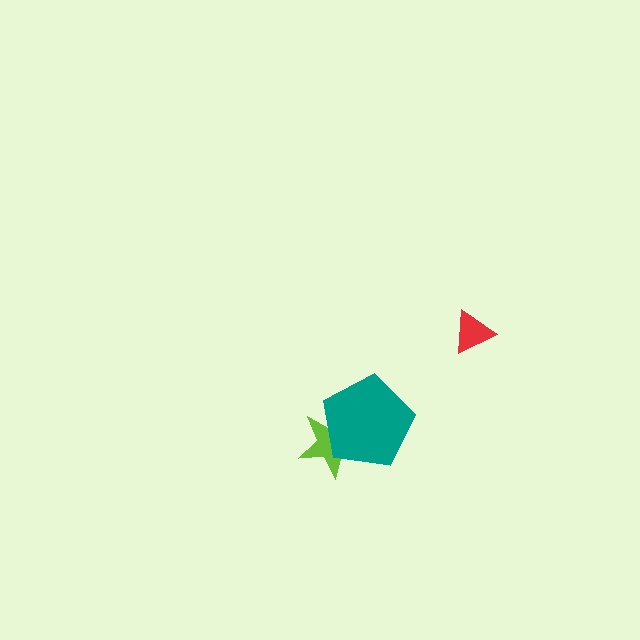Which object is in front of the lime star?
The teal pentagon is in front of the lime star.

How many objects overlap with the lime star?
1 object overlaps with the lime star.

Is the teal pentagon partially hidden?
No, no other shape covers it.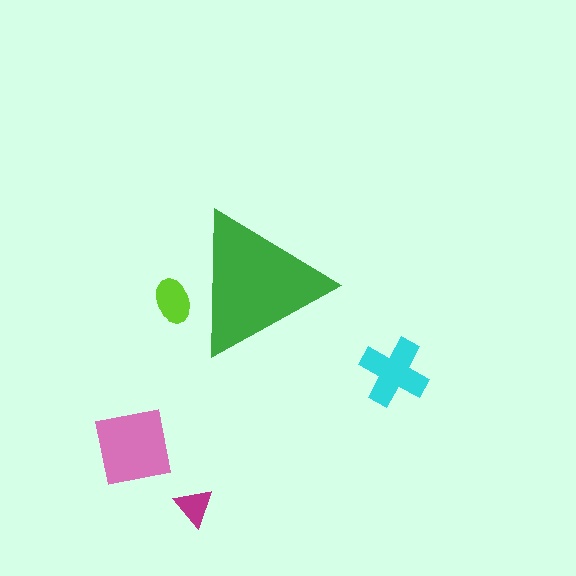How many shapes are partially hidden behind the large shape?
1 shape is partially hidden.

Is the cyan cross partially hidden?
No, the cyan cross is fully visible.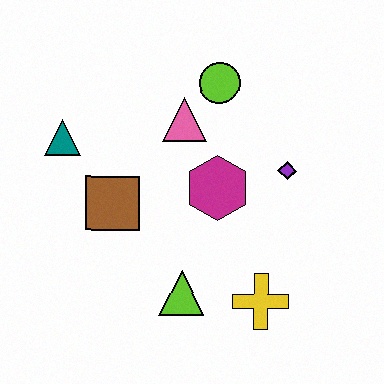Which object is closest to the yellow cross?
The lime triangle is closest to the yellow cross.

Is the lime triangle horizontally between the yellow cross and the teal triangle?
Yes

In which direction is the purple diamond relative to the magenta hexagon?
The purple diamond is to the right of the magenta hexagon.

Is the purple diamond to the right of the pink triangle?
Yes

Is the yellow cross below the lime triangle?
Yes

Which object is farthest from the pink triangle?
The yellow cross is farthest from the pink triangle.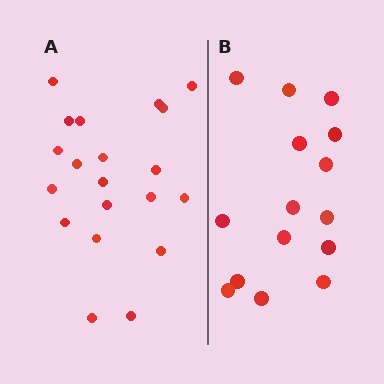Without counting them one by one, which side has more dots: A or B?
Region A (the left region) has more dots.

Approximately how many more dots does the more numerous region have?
Region A has about 5 more dots than region B.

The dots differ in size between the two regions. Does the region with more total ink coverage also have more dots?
No. Region B has more total ink coverage because its dots are larger, but region A actually contains more individual dots. Total area can be misleading — the number of items is what matters here.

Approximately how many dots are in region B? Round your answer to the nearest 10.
About 20 dots. (The exact count is 15, which rounds to 20.)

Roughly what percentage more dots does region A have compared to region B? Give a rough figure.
About 35% more.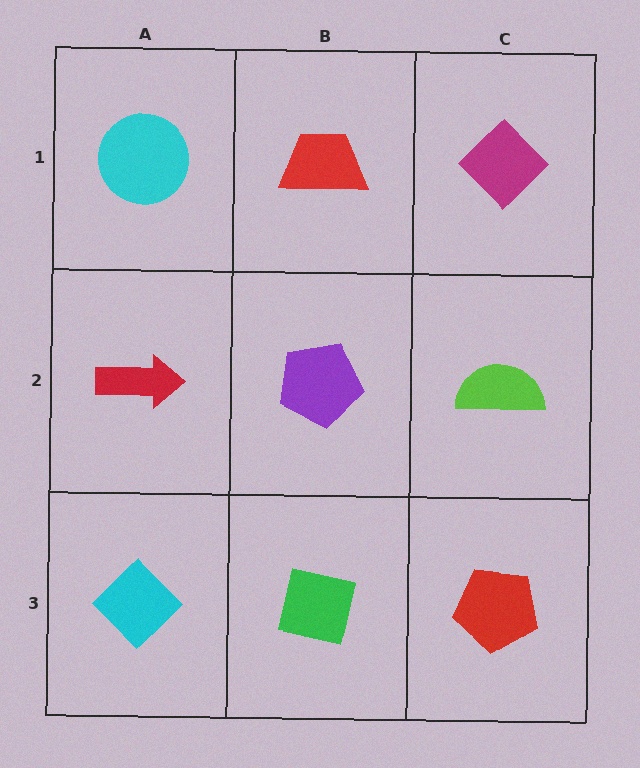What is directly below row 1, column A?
A red arrow.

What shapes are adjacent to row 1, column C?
A lime semicircle (row 2, column C), a red trapezoid (row 1, column B).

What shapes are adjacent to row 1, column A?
A red arrow (row 2, column A), a red trapezoid (row 1, column B).